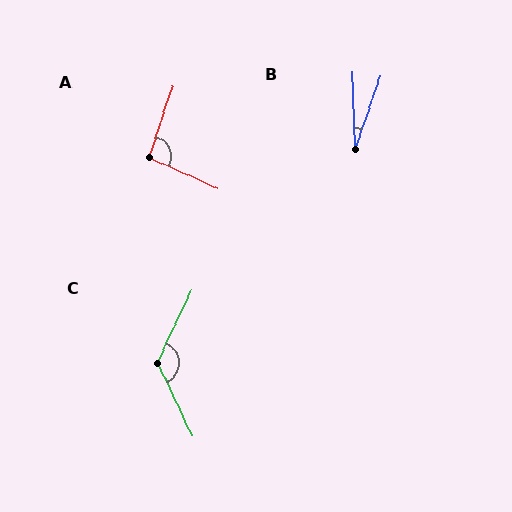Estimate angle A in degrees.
Approximately 96 degrees.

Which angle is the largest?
C, at approximately 129 degrees.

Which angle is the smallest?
B, at approximately 21 degrees.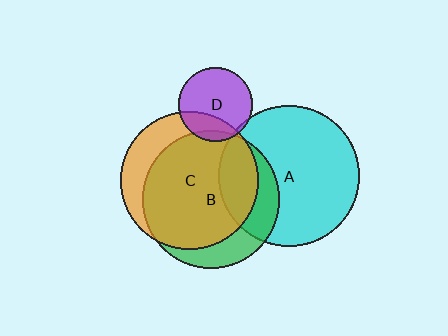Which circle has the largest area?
Circle A (cyan).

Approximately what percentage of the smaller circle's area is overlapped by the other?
Approximately 25%.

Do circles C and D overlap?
Yes.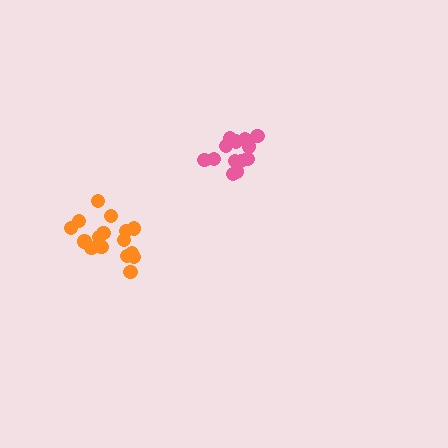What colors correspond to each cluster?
The clusters are colored: pink, orange.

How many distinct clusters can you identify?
There are 2 distinct clusters.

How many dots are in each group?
Group 1: 13 dots, Group 2: 16 dots (29 total).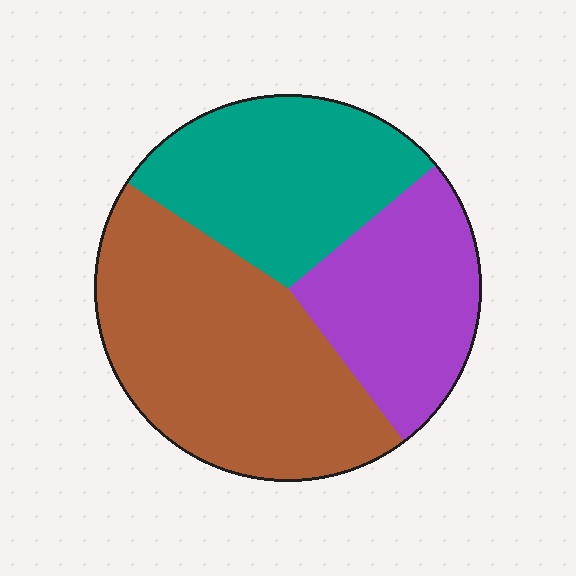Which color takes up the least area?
Purple, at roughly 25%.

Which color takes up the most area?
Brown, at roughly 45%.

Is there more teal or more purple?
Teal.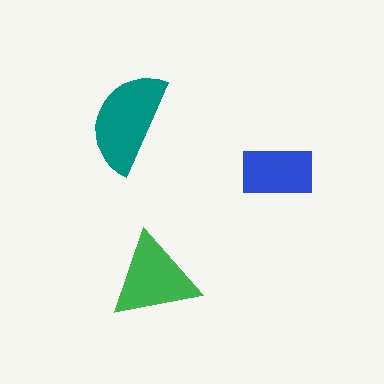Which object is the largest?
The teal semicircle.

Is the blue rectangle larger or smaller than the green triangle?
Smaller.